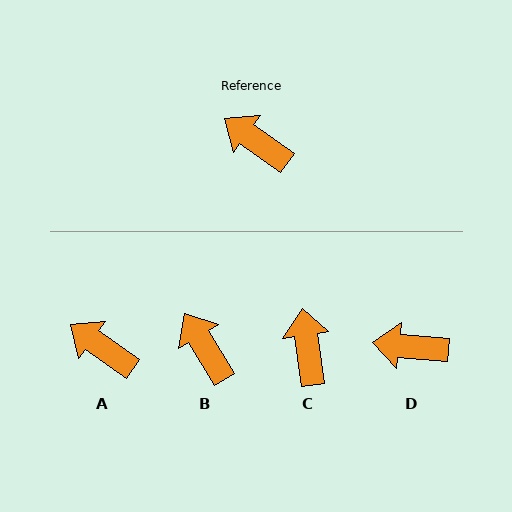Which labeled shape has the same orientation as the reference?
A.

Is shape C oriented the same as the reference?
No, it is off by about 46 degrees.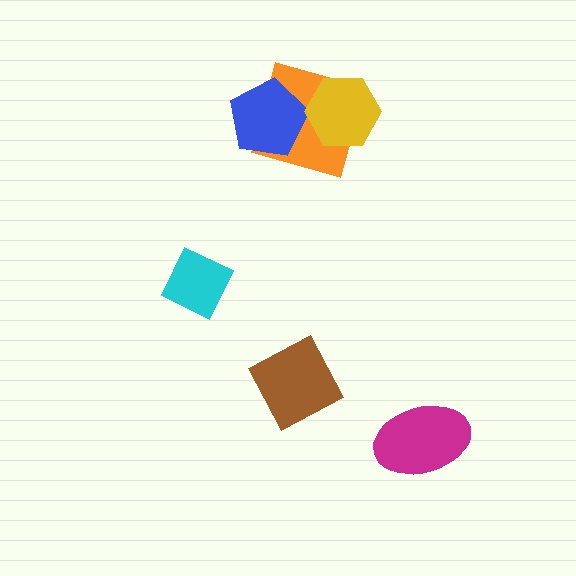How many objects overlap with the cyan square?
0 objects overlap with the cyan square.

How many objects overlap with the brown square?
0 objects overlap with the brown square.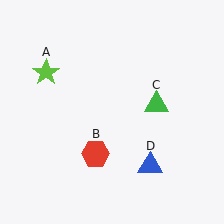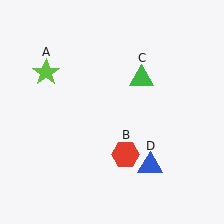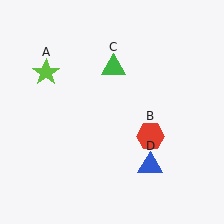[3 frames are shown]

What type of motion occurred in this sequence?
The red hexagon (object B), green triangle (object C) rotated counterclockwise around the center of the scene.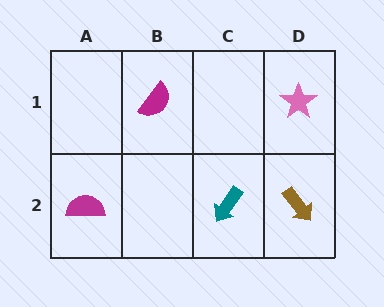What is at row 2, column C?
A teal arrow.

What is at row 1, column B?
A magenta semicircle.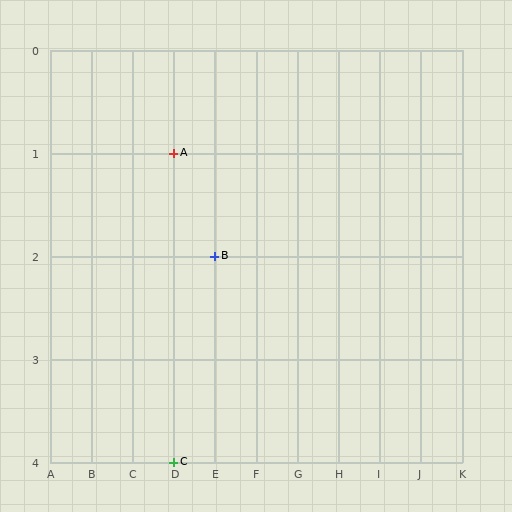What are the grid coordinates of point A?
Point A is at grid coordinates (D, 1).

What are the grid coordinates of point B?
Point B is at grid coordinates (E, 2).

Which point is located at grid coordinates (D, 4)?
Point C is at (D, 4).